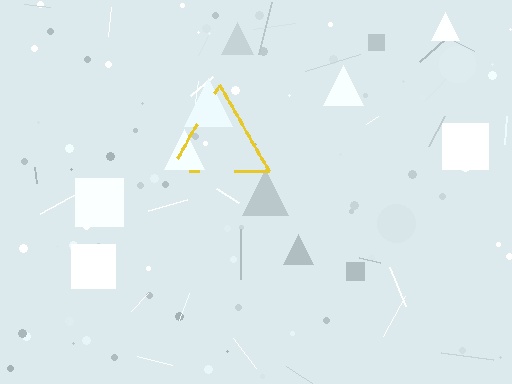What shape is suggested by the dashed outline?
The dashed outline suggests a triangle.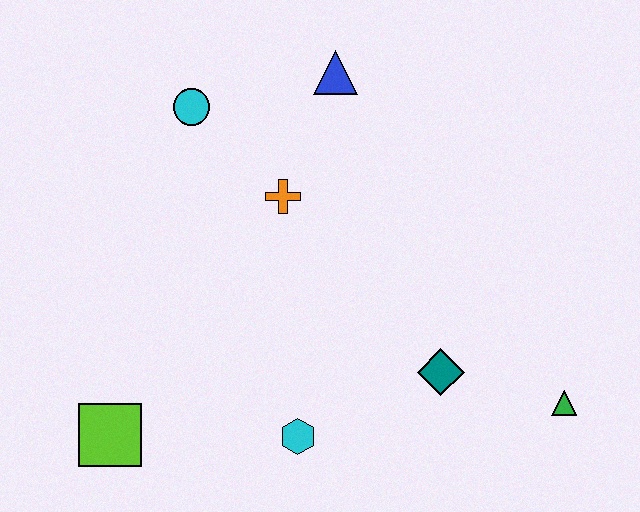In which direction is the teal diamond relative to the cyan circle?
The teal diamond is below the cyan circle.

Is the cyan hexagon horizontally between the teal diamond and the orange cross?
Yes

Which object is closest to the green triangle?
The teal diamond is closest to the green triangle.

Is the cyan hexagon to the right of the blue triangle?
No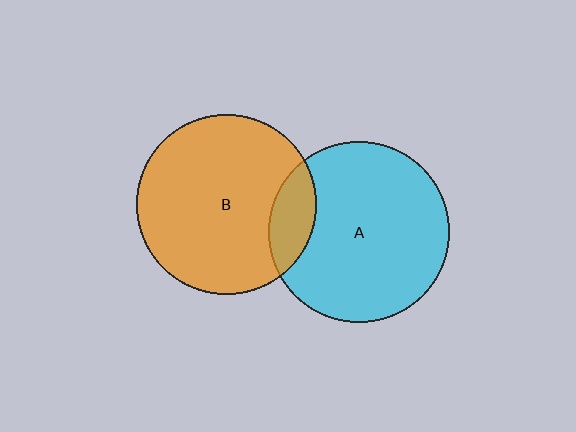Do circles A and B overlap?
Yes.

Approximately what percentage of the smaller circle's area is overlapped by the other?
Approximately 15%.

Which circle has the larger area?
Circle A (cyan).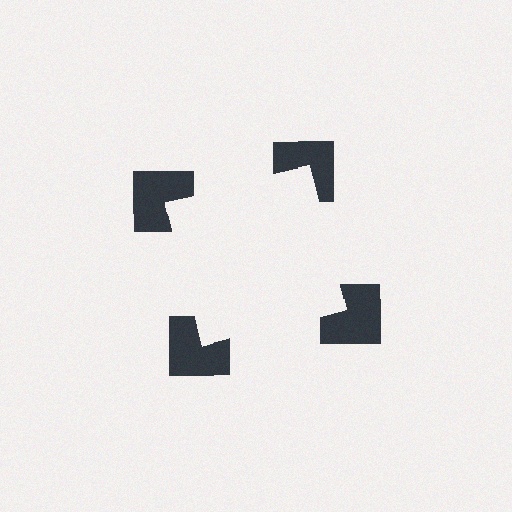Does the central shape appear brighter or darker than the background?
It typically appears slightly brighter than the background, even though no actual brightness change is drawn.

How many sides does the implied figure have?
4 sides.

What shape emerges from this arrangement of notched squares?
An illusory square — its edges are inferred from the aligned wedge cuts in the notched squares, not physically drawn.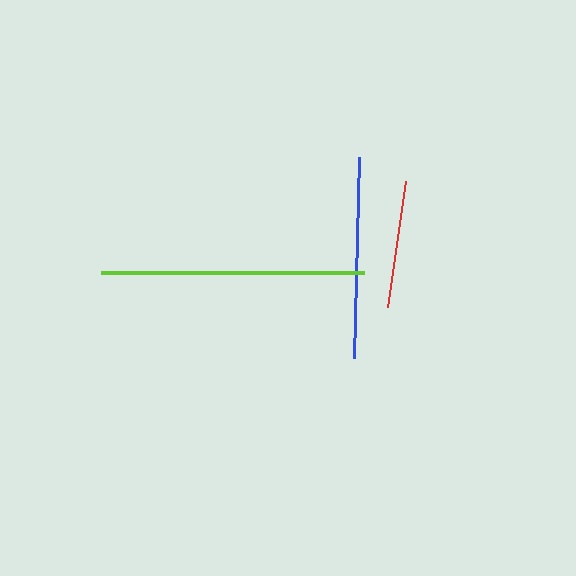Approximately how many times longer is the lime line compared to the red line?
The lime line is approximately 2.1 times the length of the red line.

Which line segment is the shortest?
The red line is the shortest at approximately 127 pixels.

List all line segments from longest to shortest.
From longest to shortest: lime, blue, red.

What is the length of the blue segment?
The blue segment is approximately 202 pixels long.